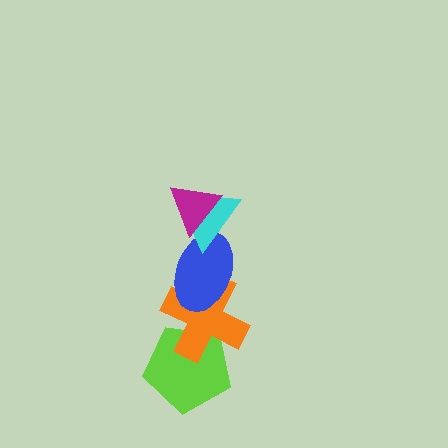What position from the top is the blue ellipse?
The blue ellipse is 3rd from the top.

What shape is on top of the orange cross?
The blue ellipse is on top of the orange cross.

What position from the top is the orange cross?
The orange cross is 4th from the top.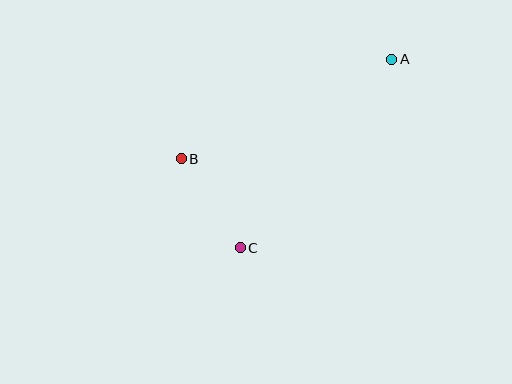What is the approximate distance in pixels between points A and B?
The distance between A and B is approximately 233 pixels.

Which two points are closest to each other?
Points B and C are closest to each other.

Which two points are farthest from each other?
Points A and C are farthest from each other.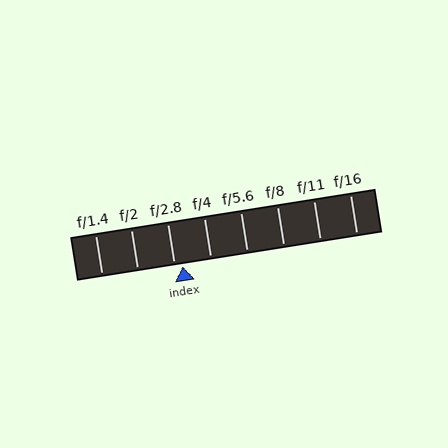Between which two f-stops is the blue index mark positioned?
The index mark is between f/2.8 and f/4.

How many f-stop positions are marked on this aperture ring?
There are 8 f-stop positions marked.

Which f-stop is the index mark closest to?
The index mark is closest to f/2.8.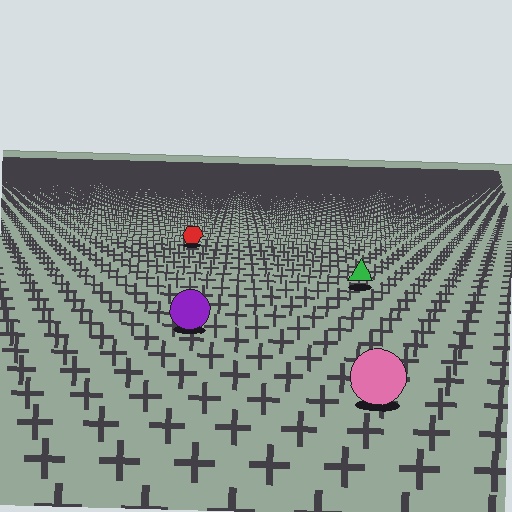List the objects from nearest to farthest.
From nearest to farthest: the pink circle, the purple circle, the green triangle, the red hexagon.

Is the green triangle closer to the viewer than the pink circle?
No. The pink circle is closer — you can tell from the texture gradient: the ground texture is coarser near it.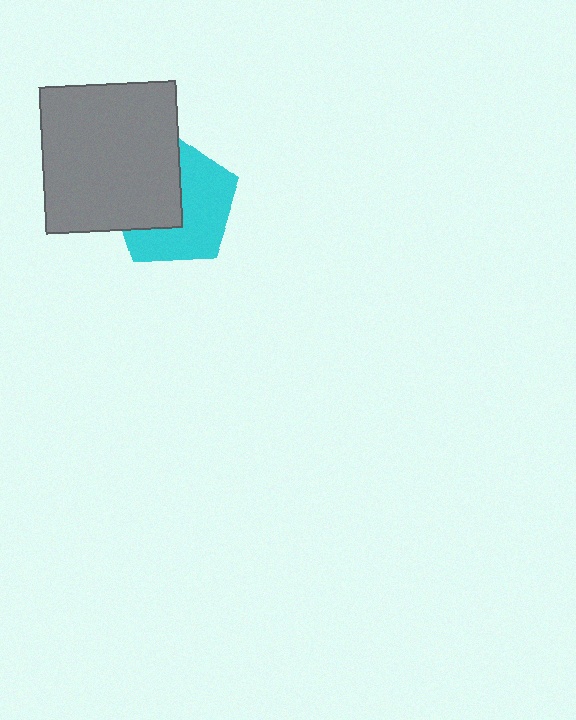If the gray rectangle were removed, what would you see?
You would see the complete cyan pentagon.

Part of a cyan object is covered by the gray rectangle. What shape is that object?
It is a pentagon.